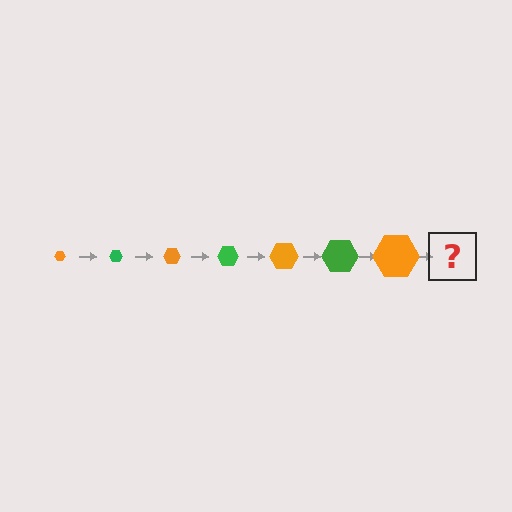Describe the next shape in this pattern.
It should be a green hexagon, larger than the previous one.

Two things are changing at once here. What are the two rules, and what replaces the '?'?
The two rules are that the hexagon grows larger each step and the color cycles through orange and green. The '?' should be a green hexagon, larger than the previous one.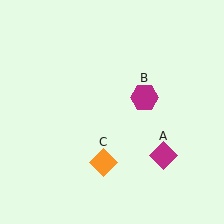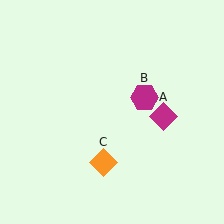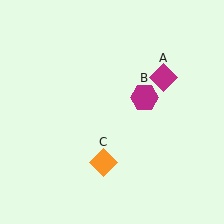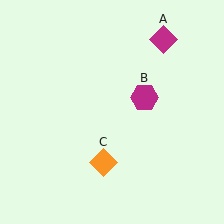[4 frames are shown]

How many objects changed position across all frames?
1 object changed position: magenta diamond (object A).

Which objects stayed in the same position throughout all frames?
Magenta hexagon (object B) and orange diamond (object C) remained stationary.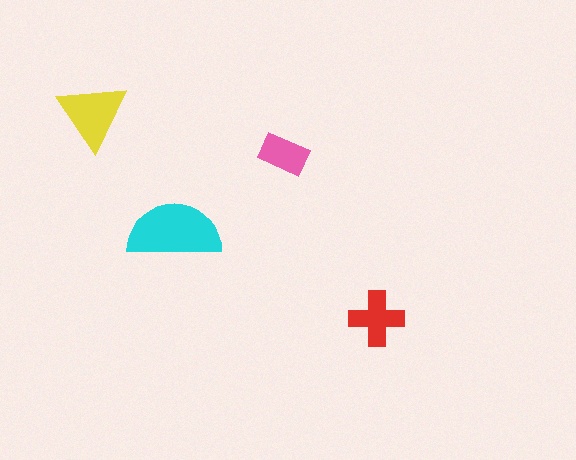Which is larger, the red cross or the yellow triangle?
The yellow triangle.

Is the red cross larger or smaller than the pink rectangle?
Larger.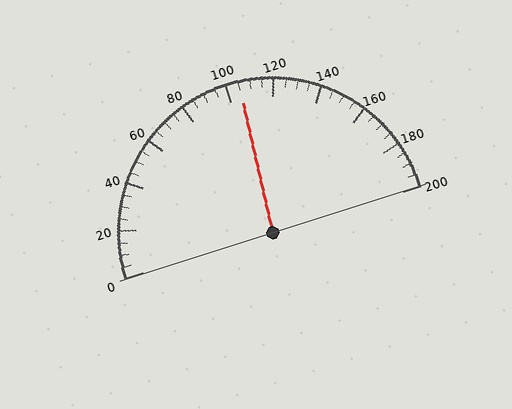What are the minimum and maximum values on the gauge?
The gauge ranges from 0 to 200.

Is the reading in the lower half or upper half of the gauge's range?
The reading is in the upper half of the range (0 to 200).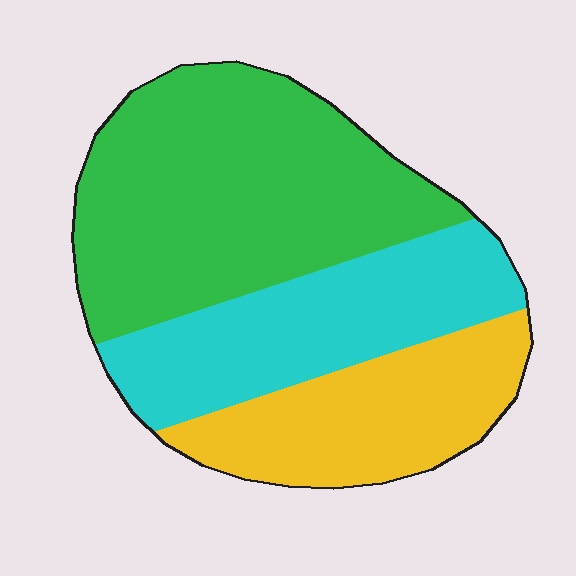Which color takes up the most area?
Green, at roughly 45%.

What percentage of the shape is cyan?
Cyan takes up between a sixth and a third of the shape.